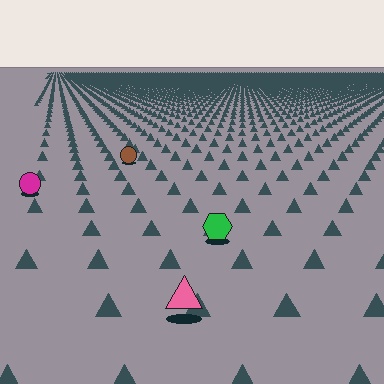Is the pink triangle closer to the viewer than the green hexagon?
Yes. The pink triangle is closer — you can tell from the texture gradient: the ground texture is coarser near it.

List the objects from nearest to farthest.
From nearest to farthest: the pink triangle, the green hexagon, the magenta circle, the brown circle.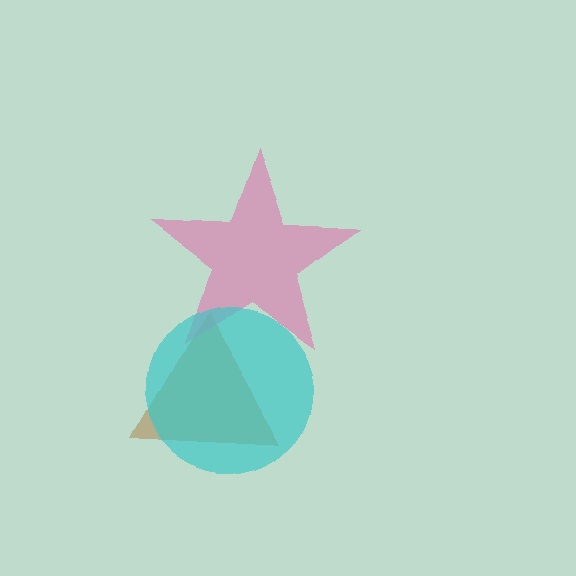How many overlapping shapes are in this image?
There are 3 overlapping shapes in the image.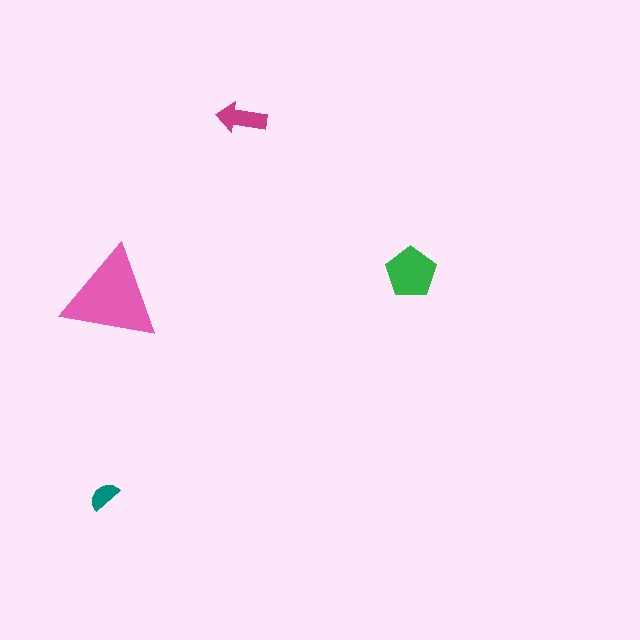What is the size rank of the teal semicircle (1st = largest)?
4th.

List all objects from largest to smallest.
The pink triangle, the green pentagon, the magenta arrow, the teal semicircle.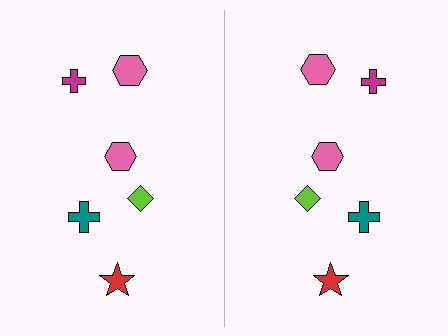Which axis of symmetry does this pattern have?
The pattern has a vertical axis of symmetry running through the center of the image.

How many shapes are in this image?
There are 12 shapes in this image.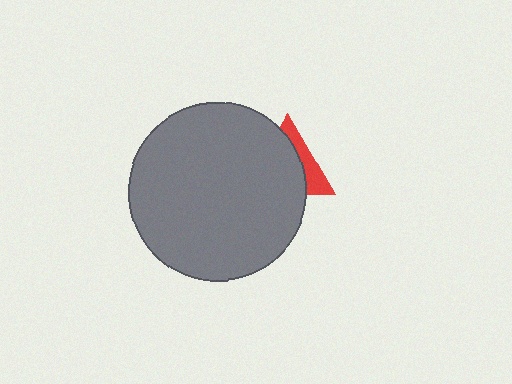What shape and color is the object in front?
The object in front is a gray circle.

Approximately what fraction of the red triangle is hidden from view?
Roughly 67% of the red triangle is hidden behind the gray circle.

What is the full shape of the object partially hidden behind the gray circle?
The partially hidden object is a red triangle.